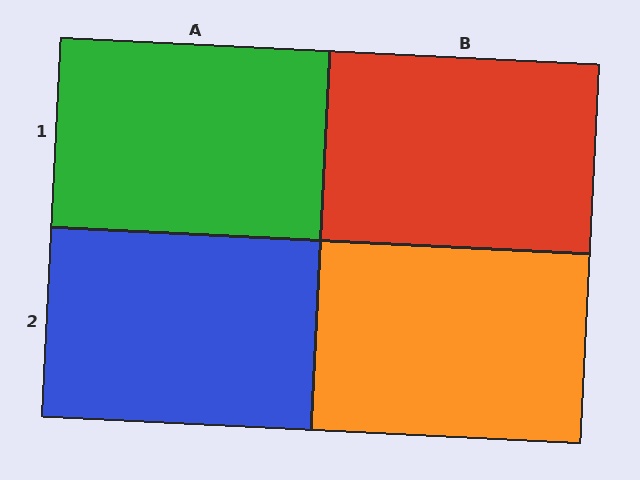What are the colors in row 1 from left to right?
Green, red.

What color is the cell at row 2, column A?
Blue.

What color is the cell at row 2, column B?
Orange.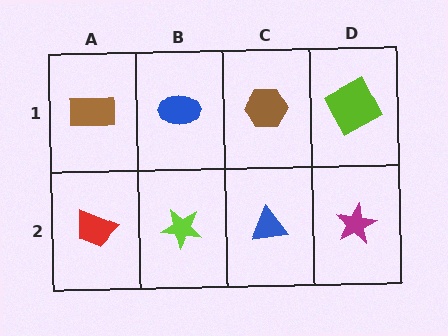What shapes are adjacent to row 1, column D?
A magenta star (row 2, column D), a brown hexagon (row 1, column C).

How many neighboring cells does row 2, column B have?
3.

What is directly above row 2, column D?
A lime square.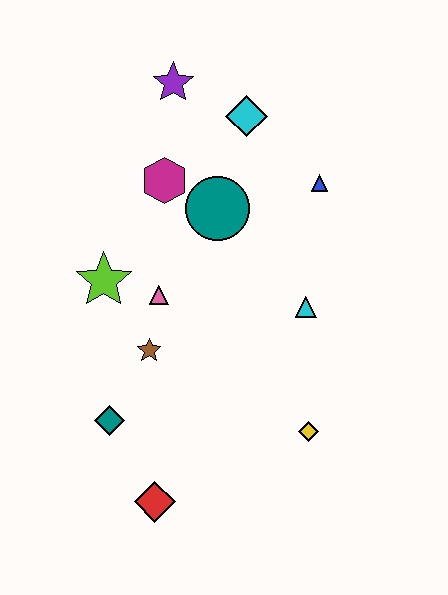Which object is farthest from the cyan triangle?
The purple star is farthest from the cyan triangle.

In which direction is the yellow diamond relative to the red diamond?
The yellow diamond is to the right of the red diamond.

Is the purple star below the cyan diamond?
No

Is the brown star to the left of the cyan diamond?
Yes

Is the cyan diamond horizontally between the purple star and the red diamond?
No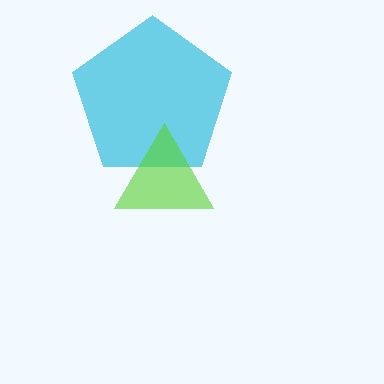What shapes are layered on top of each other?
The layered shapes are: a cyan pentagon, a lime triangle.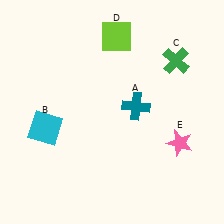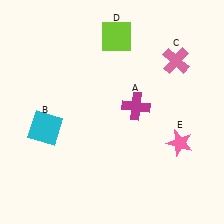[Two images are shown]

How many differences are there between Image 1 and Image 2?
There are 2 differences between the two images.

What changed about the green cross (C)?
In Image 1, C is green. In Image 2, it changed to pink.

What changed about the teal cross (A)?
In Image 1, A is teal. In Image 2, it changed to magenta.